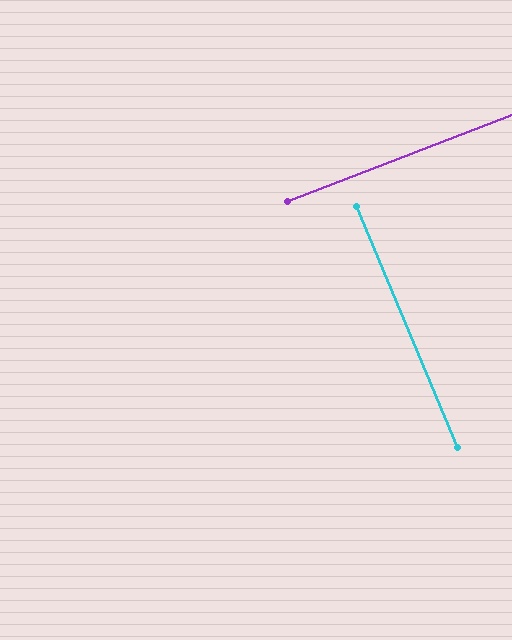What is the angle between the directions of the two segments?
Approximately 88 degrees.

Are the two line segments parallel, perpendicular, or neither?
Perpendicular — they meet at approximately 88°.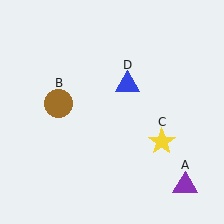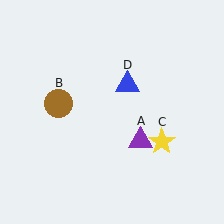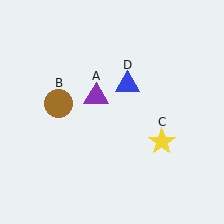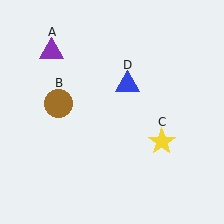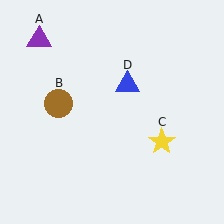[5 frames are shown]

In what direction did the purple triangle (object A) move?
The purple triangle (object A) moved up and to the left.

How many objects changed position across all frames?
1 object changed position: purple triangle (object A).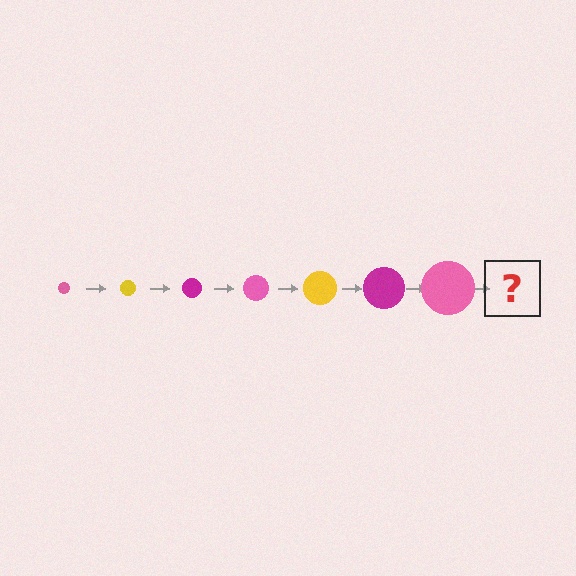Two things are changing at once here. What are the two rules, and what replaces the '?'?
The two rules are that the circle grows larger each step and the color cycles through pink, yellow, and magenta. The '?' should be a yellow circle, larger than the previous one.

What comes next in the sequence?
The next element should be a yellow circle, larger than the previous one.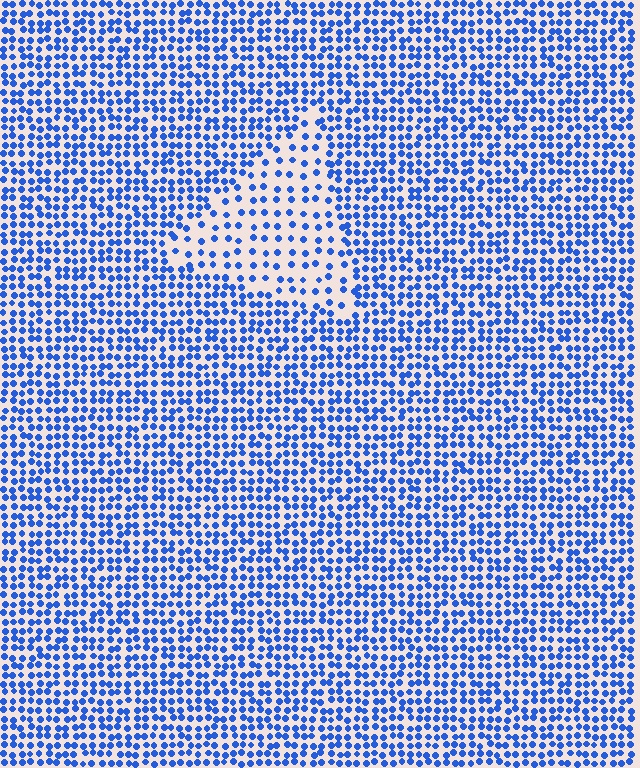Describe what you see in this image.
The image contains small blue elements arranged at two different densities. A triangle-shaped region is visible where the elements are less densely packed than the surrounding area.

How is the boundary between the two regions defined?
The boundary is defined by a change in element density (approximately 2.2x ratio). All elements are the same color, size, and shape.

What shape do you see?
I see a triangle.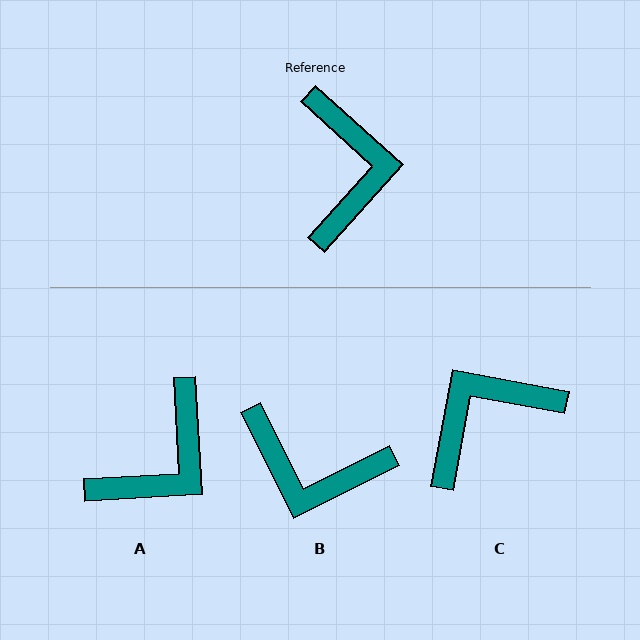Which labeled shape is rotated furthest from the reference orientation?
C, about 121 degrees away.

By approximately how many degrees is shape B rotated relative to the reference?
Approximately 111 degrees clockwise.